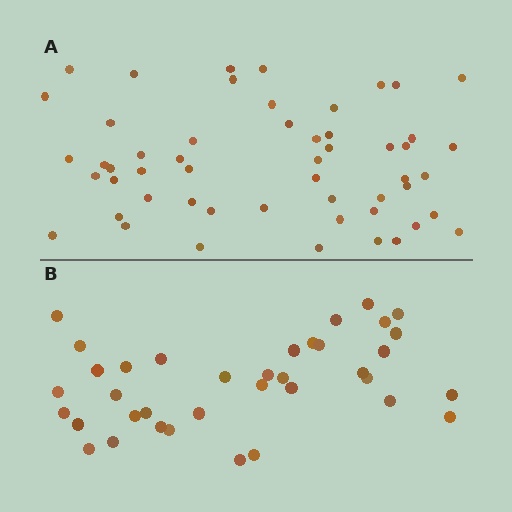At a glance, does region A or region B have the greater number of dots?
Region A (the top region) has more dots.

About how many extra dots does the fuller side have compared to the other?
Region A has approximately 15 more dots than region B.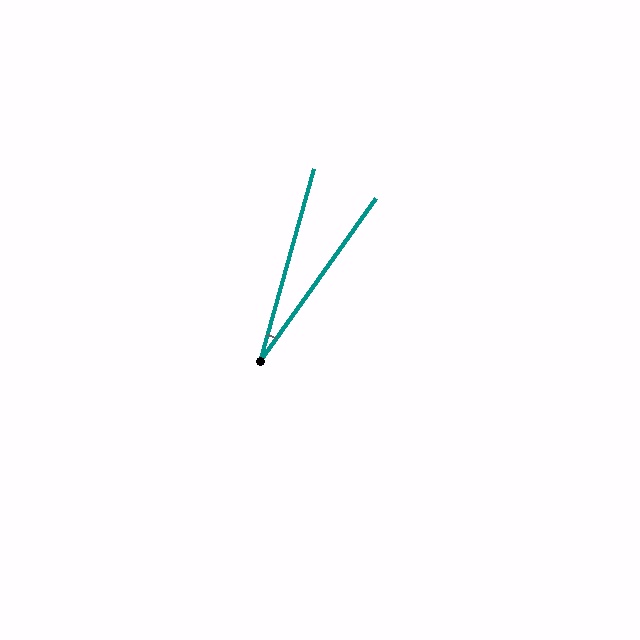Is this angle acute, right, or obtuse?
It is acute.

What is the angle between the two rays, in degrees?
Approximately 20 degrees.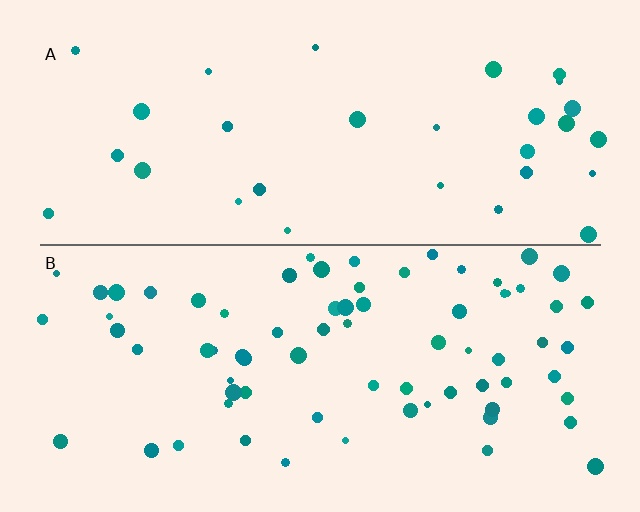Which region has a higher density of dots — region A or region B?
B (the bottom).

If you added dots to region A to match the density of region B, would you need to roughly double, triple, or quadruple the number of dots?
Approximately double.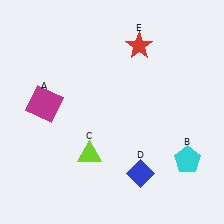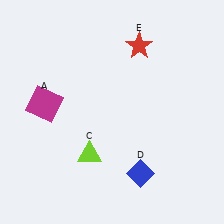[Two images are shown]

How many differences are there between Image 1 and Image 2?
There is 1 difference between the two images.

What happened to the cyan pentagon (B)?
The cyan pentagon (B) was removed in Image 2. It was in the bottom-right area of Image 1.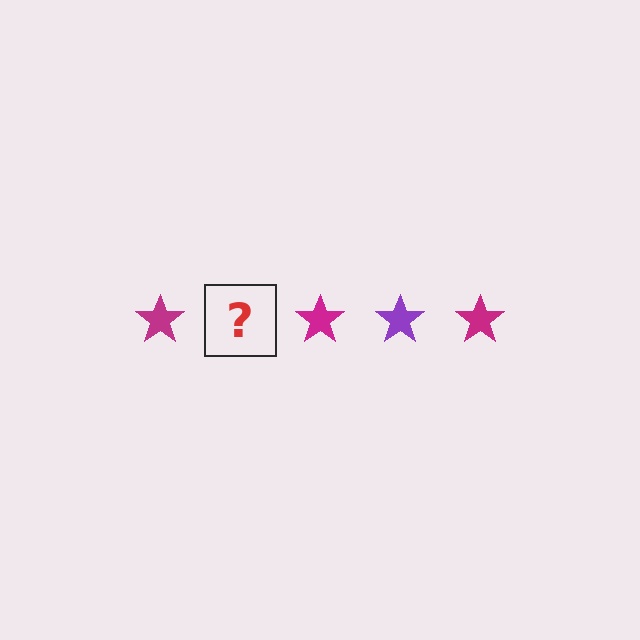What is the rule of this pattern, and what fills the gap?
The rule is that the pattern cycles through magenta, purple stars. The gap should be filled with a purple star.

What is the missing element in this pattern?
The missing element is a purple star.